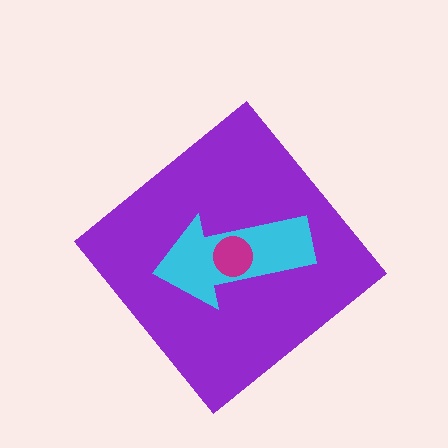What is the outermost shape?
The purple diamond.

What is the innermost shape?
The magenta circle.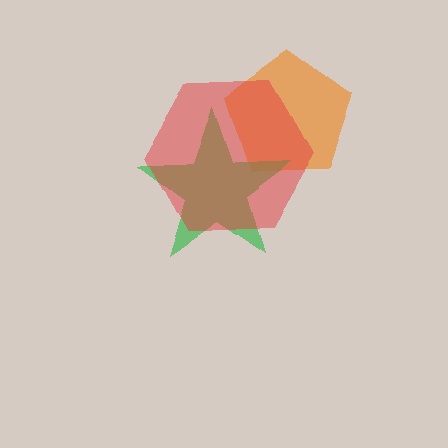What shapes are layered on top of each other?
The layered shapes are: an orange pentagon, a green star, a red hexagon.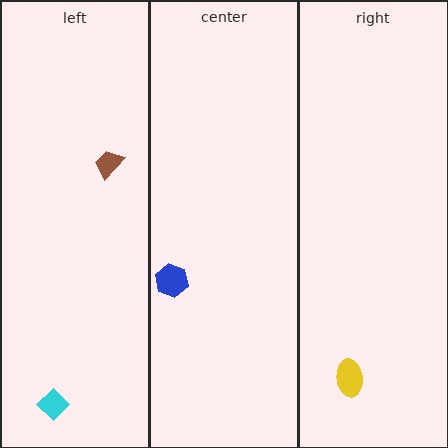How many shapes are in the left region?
2.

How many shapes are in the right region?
1.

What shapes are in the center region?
The blue hexagon.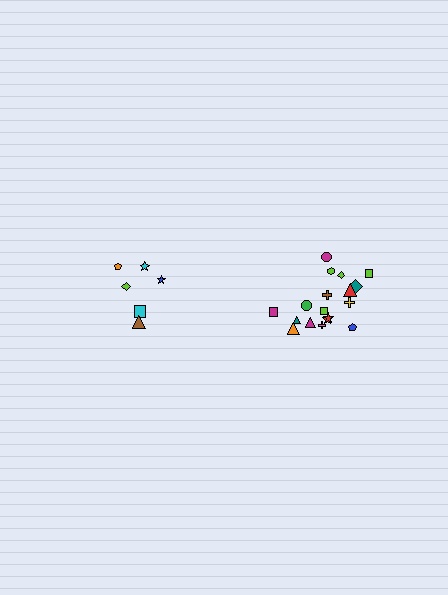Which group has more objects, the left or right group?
The right group.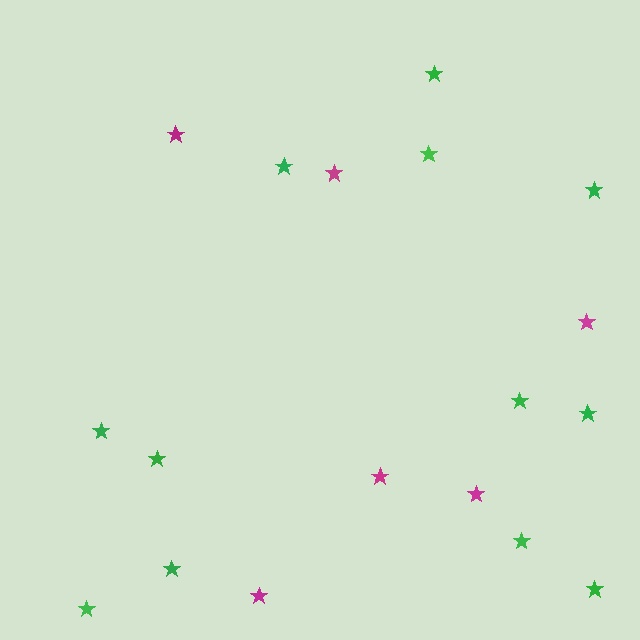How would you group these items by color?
There are 2 groups: one group of magenta stars (6) and one group of green stars (12).